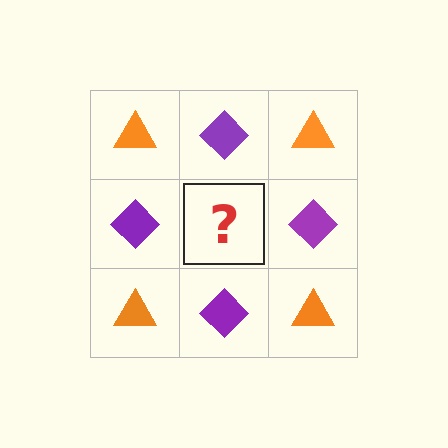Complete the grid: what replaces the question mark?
The question mark should be replaced with an orange triangle.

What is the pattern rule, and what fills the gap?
The rule is that it alternates orange triangle and purple diamond in a checkerboard pattern. The gap should be filled with an orange triangle.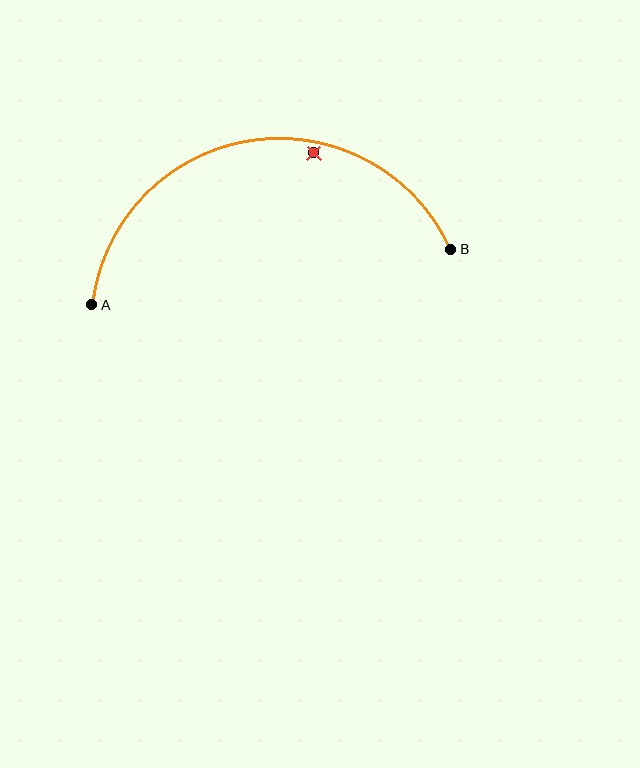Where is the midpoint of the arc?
The arc midpoint is the point on the curve farthest from the straight line joining A and B. It sits above that line.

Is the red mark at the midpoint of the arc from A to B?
No — the red mark does not lie on the arc at all. It sits slightly inside the curve.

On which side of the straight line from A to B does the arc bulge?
The arc bulges above the straight line connecting A and B.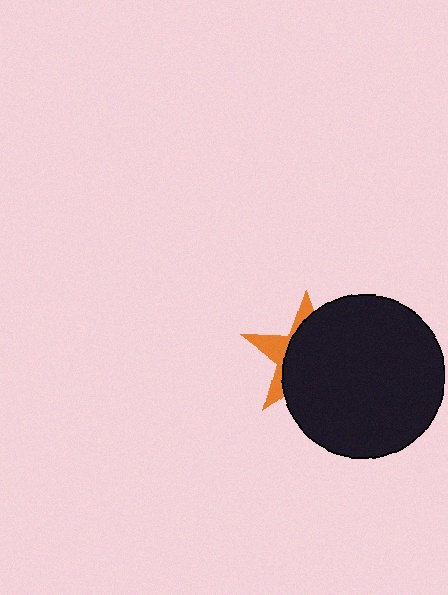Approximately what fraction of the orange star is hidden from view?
Roughly 69% of the orange star is hidden behind the black circle.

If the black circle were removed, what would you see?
You would see the complete orange star.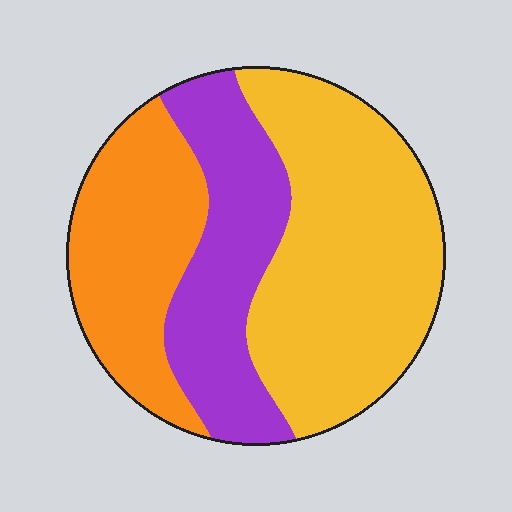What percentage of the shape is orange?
Orange takes up between a quarter and a half of the shape.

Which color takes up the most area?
Yellow, at roughly 45%.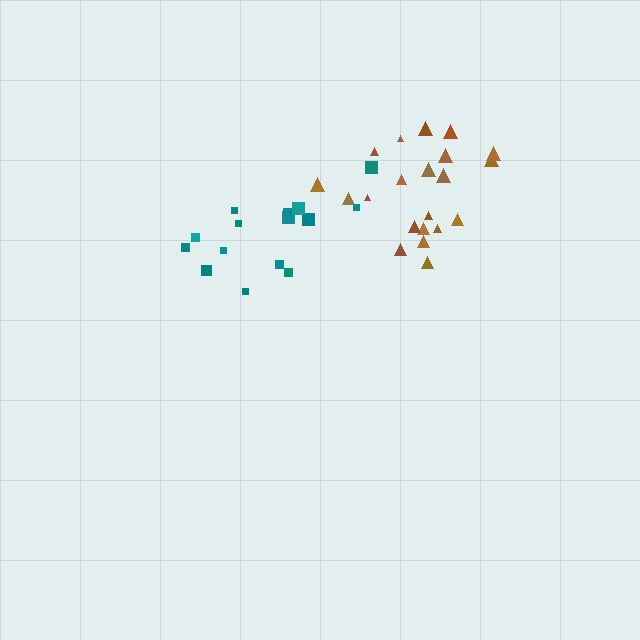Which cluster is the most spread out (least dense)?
Teal.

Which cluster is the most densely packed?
Brown.